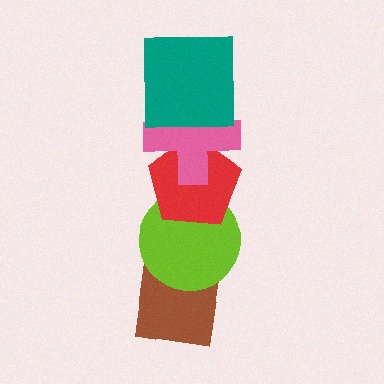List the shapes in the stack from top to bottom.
From top to bottom: the teal square, the pink cross, the red pentagon, the lime circle, the brown square.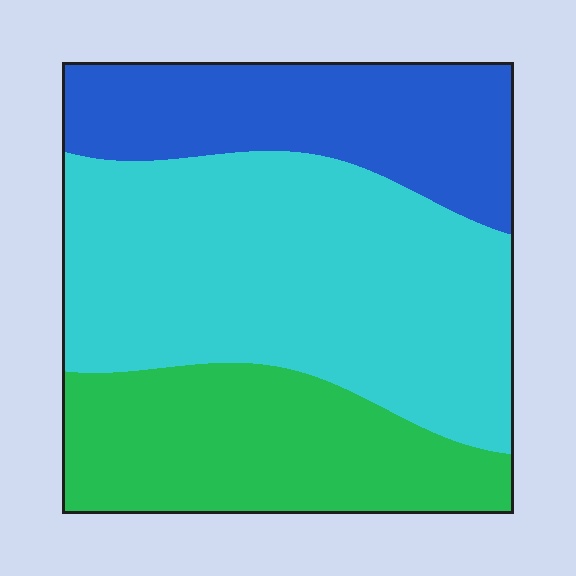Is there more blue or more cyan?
Cyan.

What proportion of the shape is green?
Green covers 27% of the shape.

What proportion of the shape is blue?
Blue covers around 25% of the shape.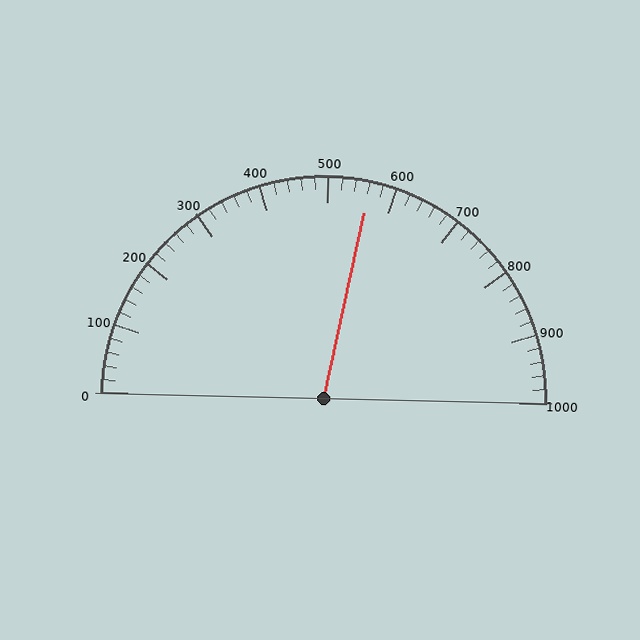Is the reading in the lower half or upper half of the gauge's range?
The reading is in the upper half of the range (0 to 1000).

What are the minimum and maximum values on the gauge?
The gauge ranges from 0 to 1000.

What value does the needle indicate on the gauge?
The needle indicates approximately 560.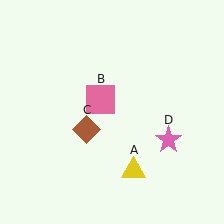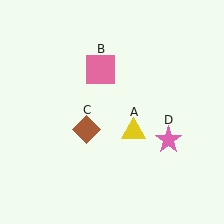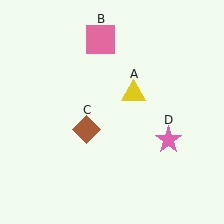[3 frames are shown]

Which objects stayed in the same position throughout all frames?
Brown diamond (object C) and pink star (object D) remained stationary.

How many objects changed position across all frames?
2 objects changed position: yellow triangle (object A), pink square (object B).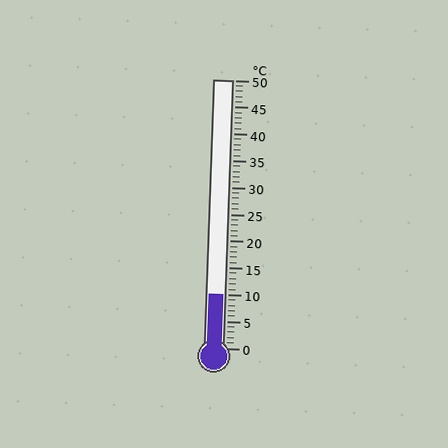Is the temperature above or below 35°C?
The temperature is below 35°C.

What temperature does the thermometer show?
The thermometer shows approximately 10°C.